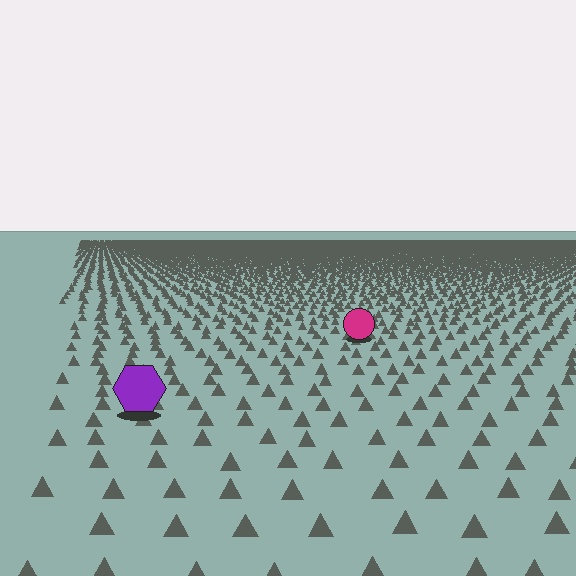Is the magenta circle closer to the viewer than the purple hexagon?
No. The purple hexagon is closer — you can tell from the texture gradient: the ground texture is coarser near it.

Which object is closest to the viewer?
The purple hexagon is closest. The texture marks near it are larger and more spread out.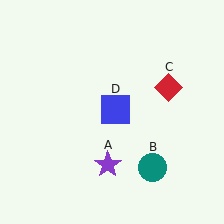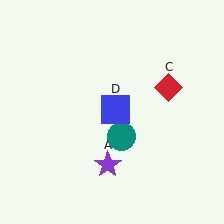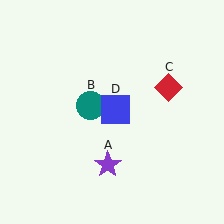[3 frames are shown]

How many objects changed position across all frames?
1 object changed position: teal circle (object B).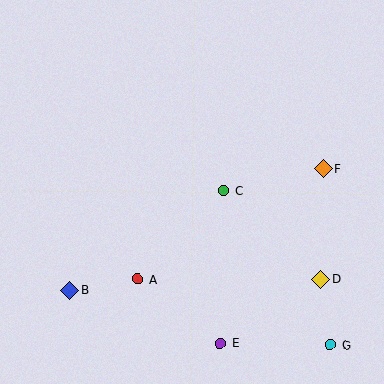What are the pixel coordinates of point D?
Point D is at (321, 280).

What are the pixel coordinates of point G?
Point G is at (330, 345).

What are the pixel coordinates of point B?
Point B is at (70, 290).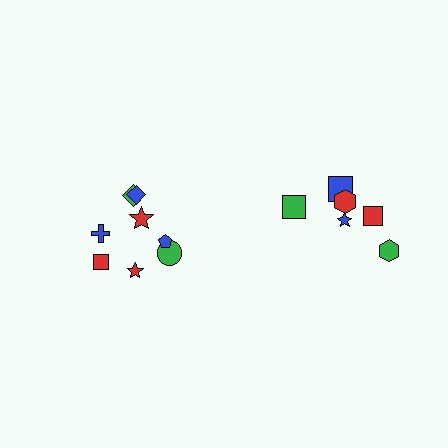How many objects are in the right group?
There are 6 objects.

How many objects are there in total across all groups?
There are 14 objects.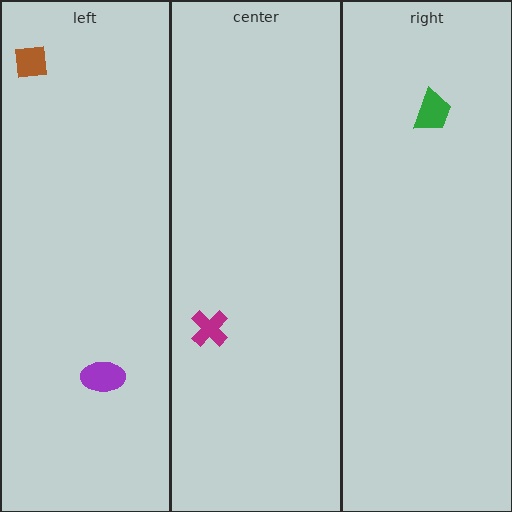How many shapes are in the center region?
1.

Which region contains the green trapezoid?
The right region.